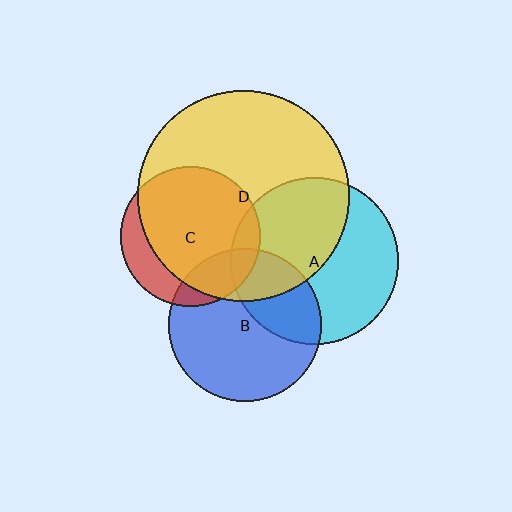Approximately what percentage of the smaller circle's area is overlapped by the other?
Approximately 80%.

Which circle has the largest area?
Circle D (yellow).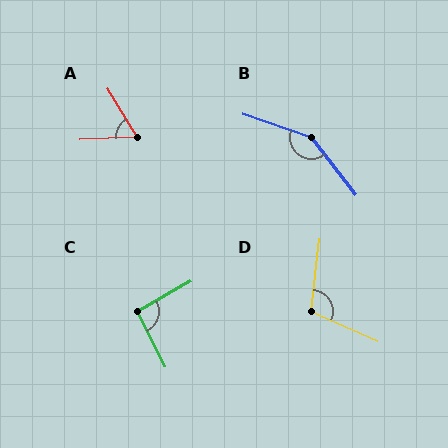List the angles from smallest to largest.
A (62°), C (93°), D (107°), B (147°).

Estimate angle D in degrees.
Approximately 107 degrees.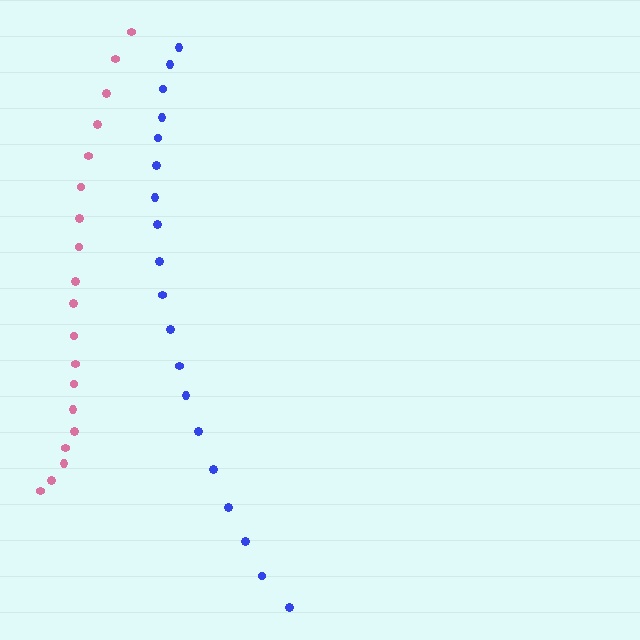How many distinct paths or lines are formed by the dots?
There are 2 distinct paths.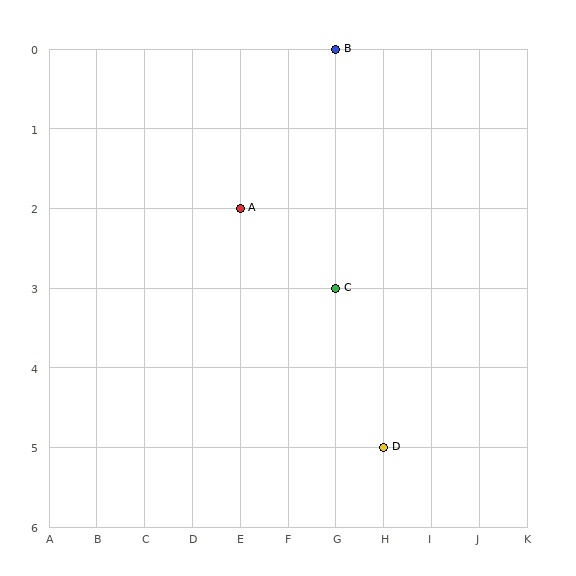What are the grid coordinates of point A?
Point A is at grid coordinates (E, 2).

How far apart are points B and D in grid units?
Points B and D are 1 column and 5 rows apart (about 5.1 grid units diagonally).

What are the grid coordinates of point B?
Point B is at grid coordinates (G, 0).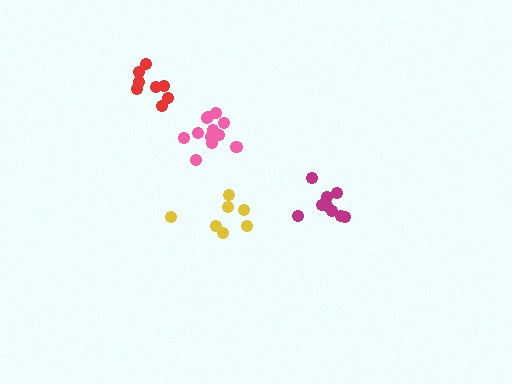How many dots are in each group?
Group 1: 9 dots, Group 2: 7 dots, Group 3: 8 dots, Group 4: 13 dots (37 total).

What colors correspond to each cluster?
The clusters are colored: magenta, yellow, red, pink.